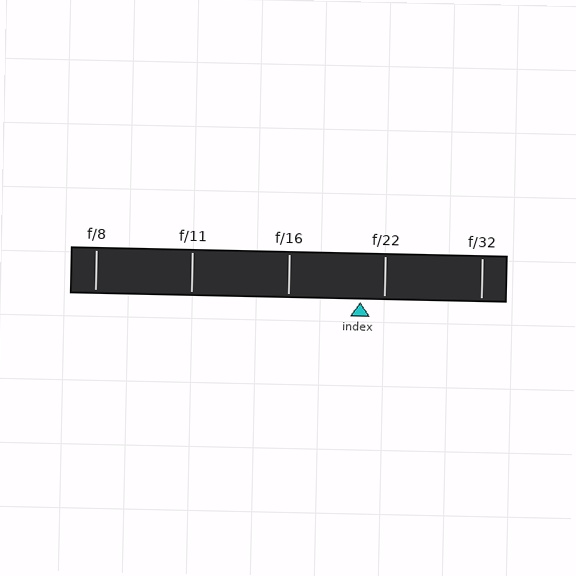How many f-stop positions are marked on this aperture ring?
There are 5 f-stop positions marked.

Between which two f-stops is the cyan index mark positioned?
The index mark is between f/16 and f/22.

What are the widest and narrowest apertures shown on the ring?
The widest aperture shown is f/8 and the narrowest is f/32.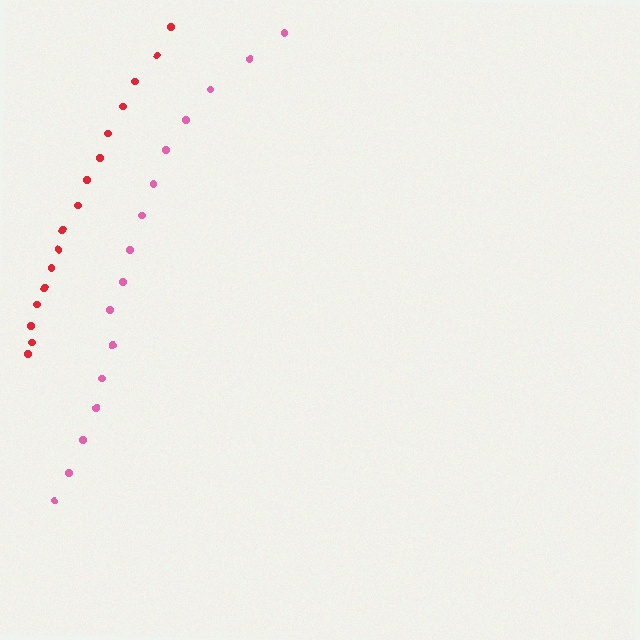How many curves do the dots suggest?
There are 2 distinct paths.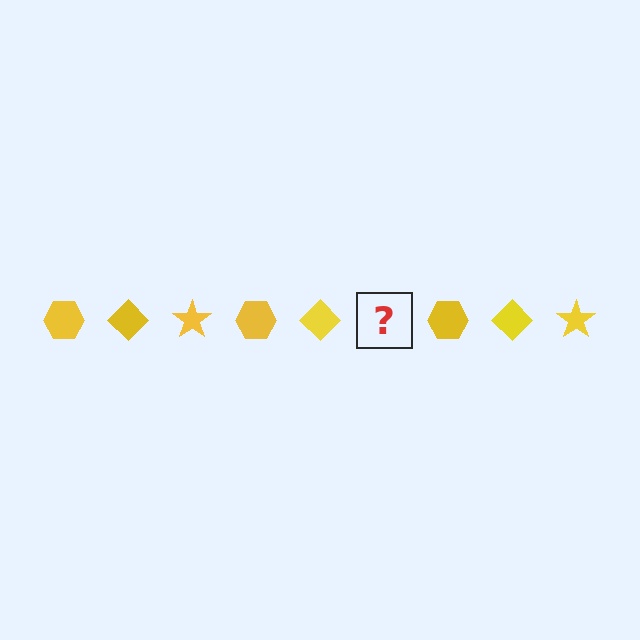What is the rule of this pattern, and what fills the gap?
The rule is that the pattern cycles through hexagon, diamond, star shapes in yellow. The gap should be filled with a yellow star.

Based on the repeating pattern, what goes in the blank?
The blank should be a yellow star.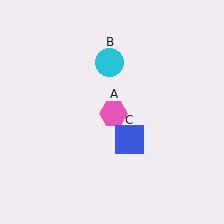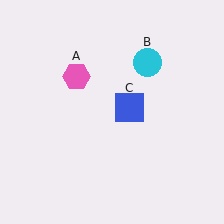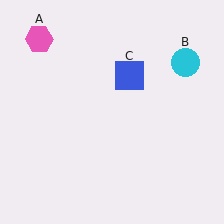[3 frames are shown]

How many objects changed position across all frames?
3 objects changed position: pink hexagon (object A), cyan circle (object B), blue square (object C).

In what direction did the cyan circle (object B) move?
The cyan circle (object B) moved right.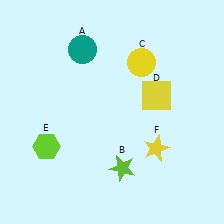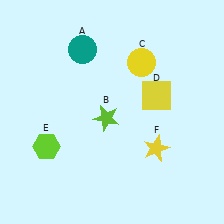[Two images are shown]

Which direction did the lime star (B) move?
The lime star (B) moved up.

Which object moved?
The lime star (B) moved up.